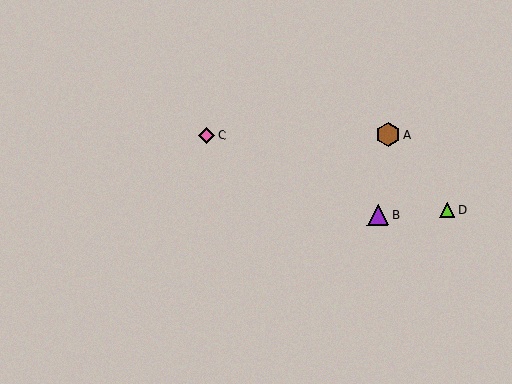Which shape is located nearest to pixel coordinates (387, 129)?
The brown hexagon (labeled A) at (388, 135) is nearest to that location.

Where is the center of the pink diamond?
The center of the pink diamond is at (207, 135).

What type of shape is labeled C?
Shape C is a pink diamond.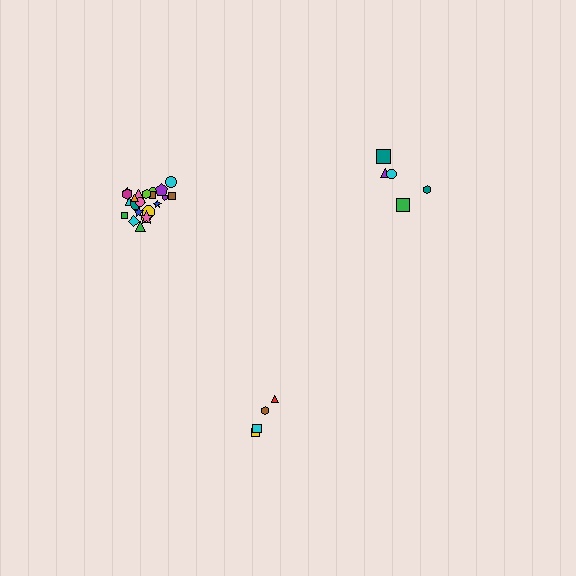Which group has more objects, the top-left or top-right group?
The top-left group.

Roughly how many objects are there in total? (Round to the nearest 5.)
Roughly 30 objects in total.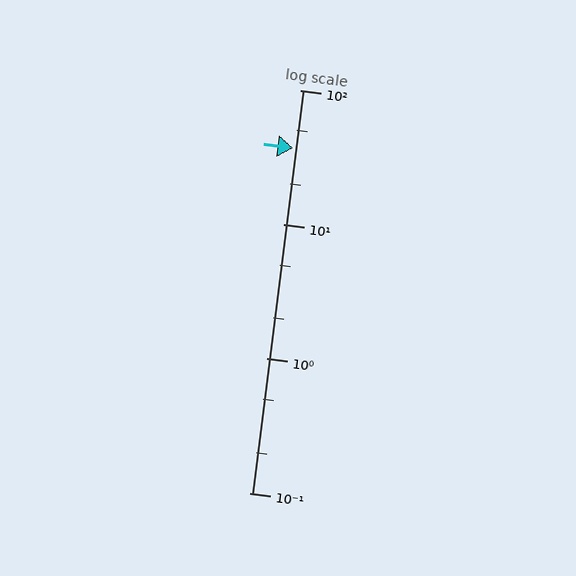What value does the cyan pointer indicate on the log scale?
The pointer indicates approximately 37.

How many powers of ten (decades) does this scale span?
The scale spans 3 decades, from 0.1 to 100.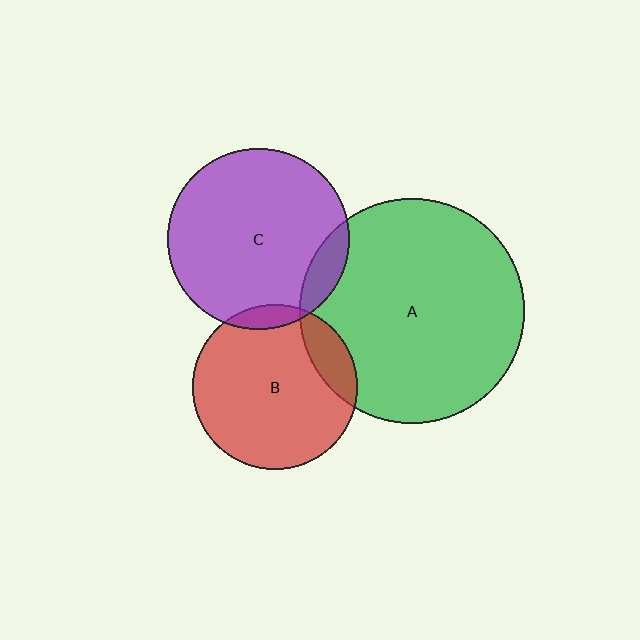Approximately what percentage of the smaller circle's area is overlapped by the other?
Approximately 5%.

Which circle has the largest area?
Circle A (green).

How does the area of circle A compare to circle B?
Approximately 1.9 times.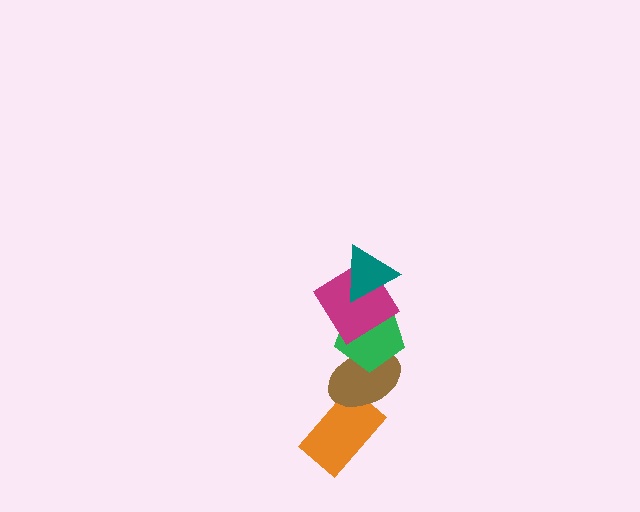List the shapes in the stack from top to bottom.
From top to bottom: the teal triangle, the magenta diamond, the green pentagon, the brown ellipse, the orange rectangle.